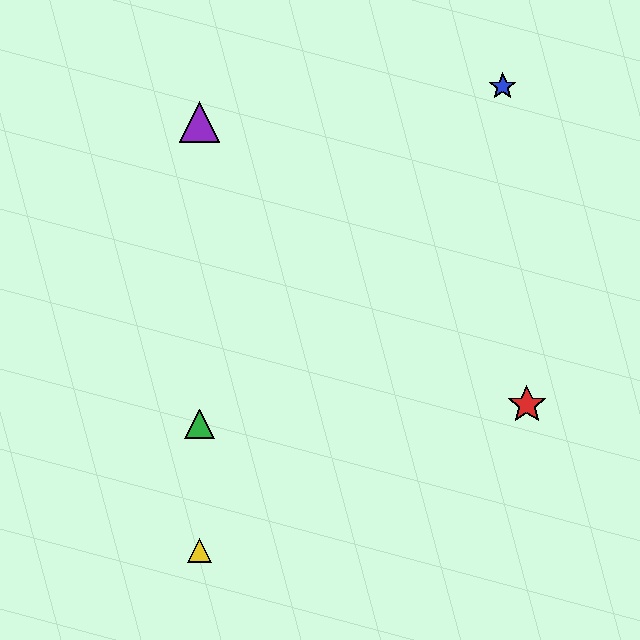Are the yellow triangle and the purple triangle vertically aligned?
Yes, both are at x≈199.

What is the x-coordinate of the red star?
The red star is at x≈527.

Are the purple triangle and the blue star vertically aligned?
No, the purple triangle is at x≈199 and the blue star is at x≈503.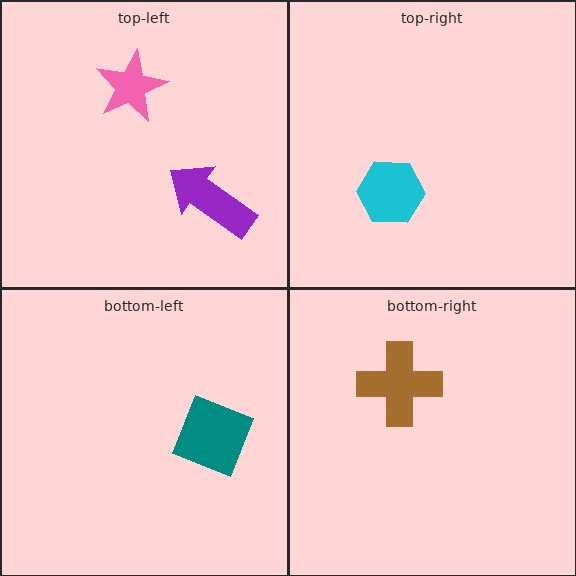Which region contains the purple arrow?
The top-left region.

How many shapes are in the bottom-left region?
1.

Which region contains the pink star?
The top-left region.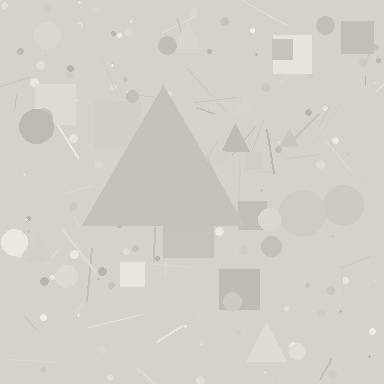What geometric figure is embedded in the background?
A triangle is embedded in the background.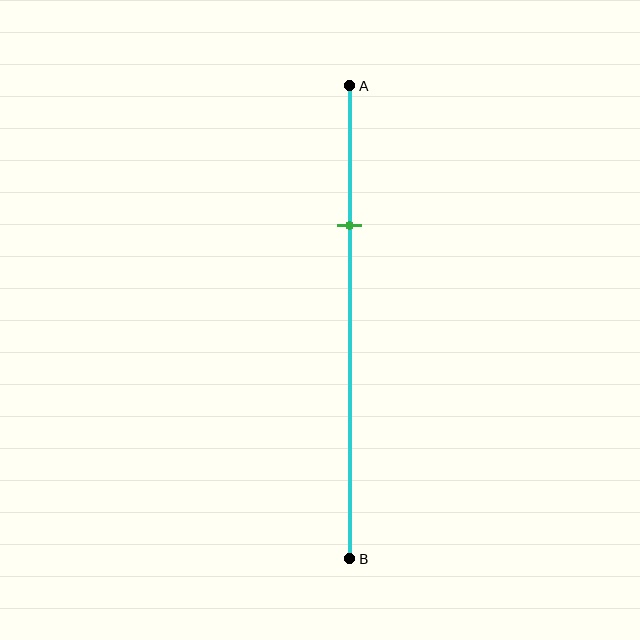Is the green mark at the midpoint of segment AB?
No, the mark is at about 30% from A, not at the 50% midpoint.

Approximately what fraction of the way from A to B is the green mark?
The green mark is approximately 30% of the way from A to B.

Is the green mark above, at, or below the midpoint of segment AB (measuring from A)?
The green mark is above the midpoint of segment AB.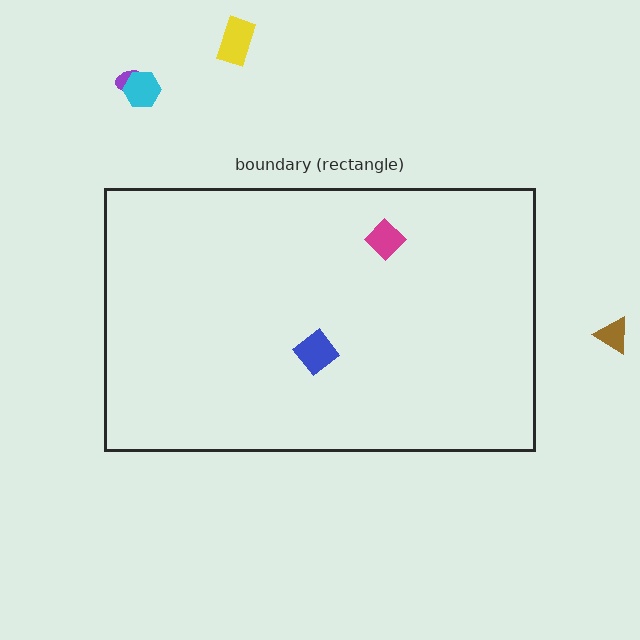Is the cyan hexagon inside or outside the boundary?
Outside.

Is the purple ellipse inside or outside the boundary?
Outside.